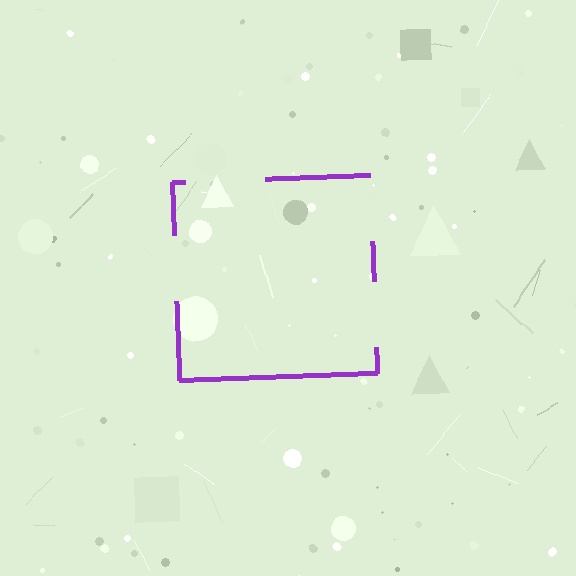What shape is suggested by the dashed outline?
The dashed outline suggests a square.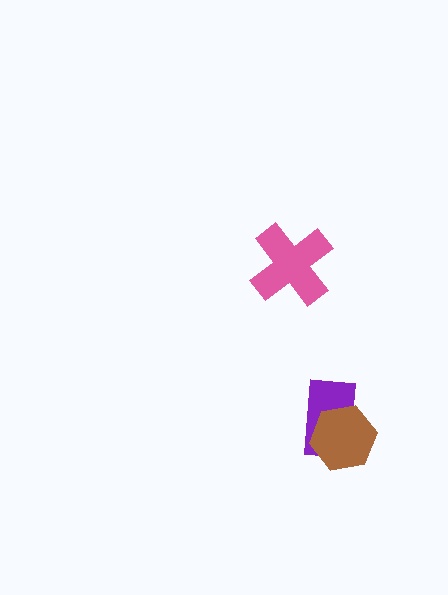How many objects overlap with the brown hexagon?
1 object overlaps with the brown hexagon.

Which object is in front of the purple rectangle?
The brown hexagon is in front of the purple rectangle.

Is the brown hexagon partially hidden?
No, no other shape covers it.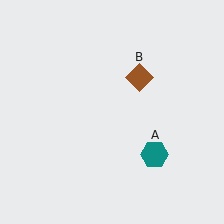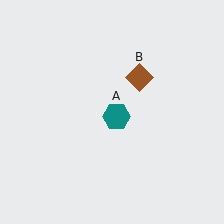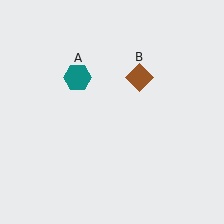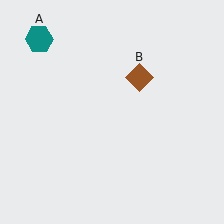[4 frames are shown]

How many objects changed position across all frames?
1 object changed position: teal hexagon (object A).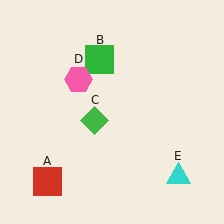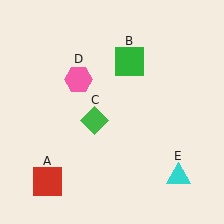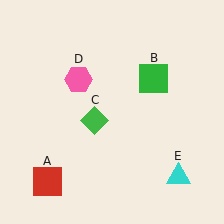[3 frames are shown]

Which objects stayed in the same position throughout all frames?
Red square (object A) and green diamond (object C) and pink hexagon (object D) and cyan triangle (object E) remained stationary.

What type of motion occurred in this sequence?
The green square (object B) rotated clockwise around the center of the scene.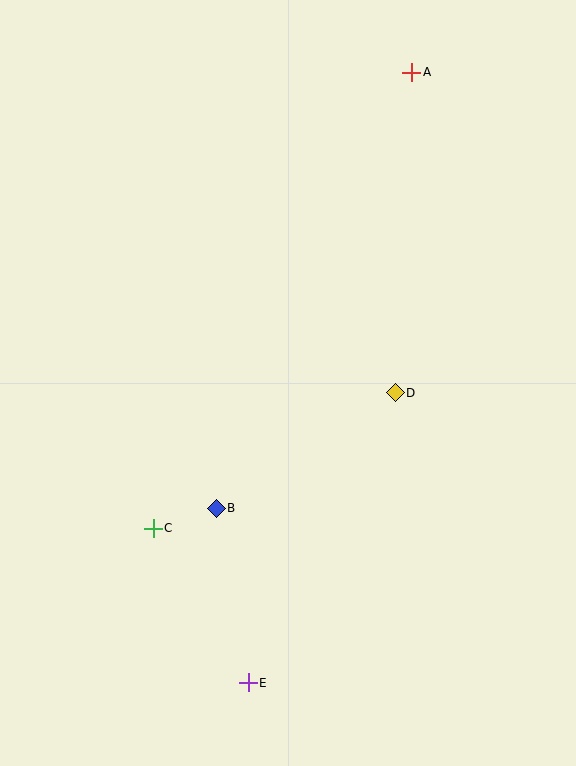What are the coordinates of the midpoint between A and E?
The midpoint between A and E is at (330, 378).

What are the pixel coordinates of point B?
Point B is at (216, 508).